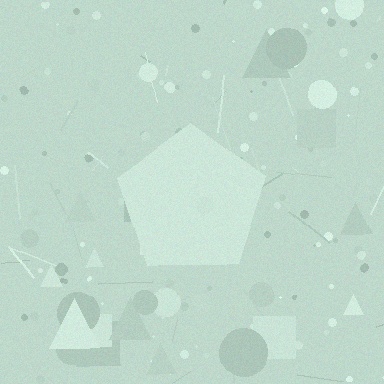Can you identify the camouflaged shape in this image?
The camouflaged shape is a pentagon.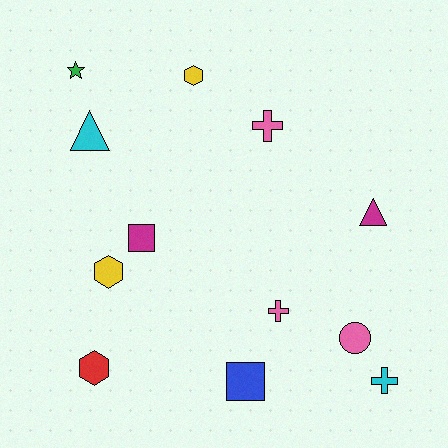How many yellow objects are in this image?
There are 2 yellow objects.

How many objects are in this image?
There are 12 objects.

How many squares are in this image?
There are 2 squares.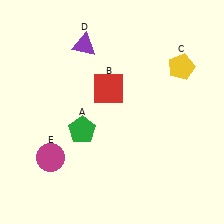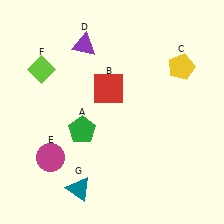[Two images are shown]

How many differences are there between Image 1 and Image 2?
There are 2 differences between the two images.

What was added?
A lime diamond (F), a teal triangle (G) were added in Image 2.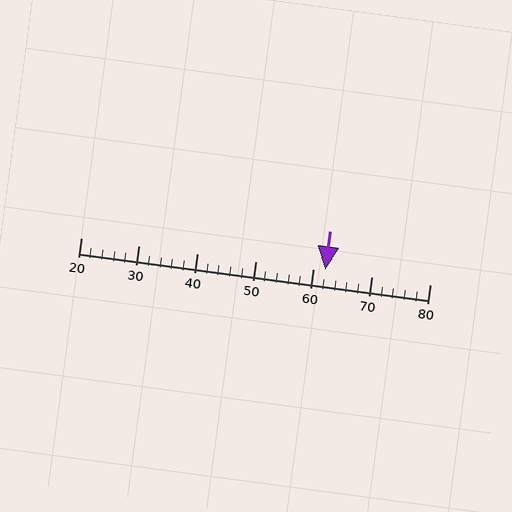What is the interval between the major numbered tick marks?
The major tick marks are spaced 10 units apart.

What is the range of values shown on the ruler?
The ruler shows values from 20 to 80.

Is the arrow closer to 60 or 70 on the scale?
The arrow is closer to 60.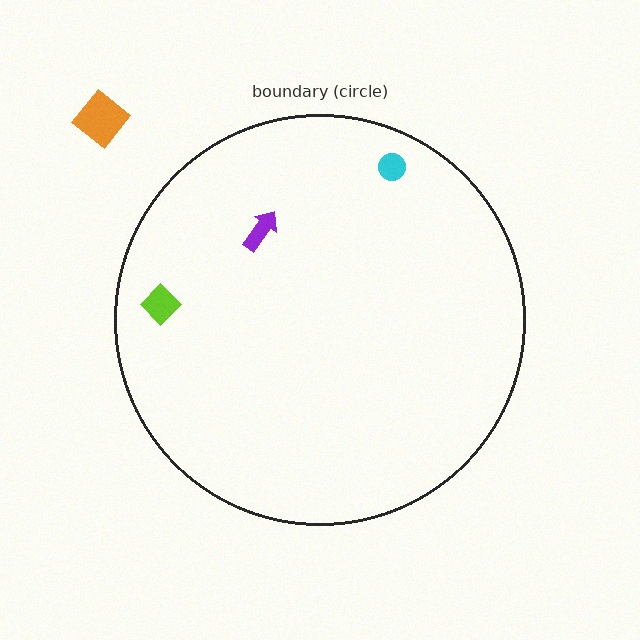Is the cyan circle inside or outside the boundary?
Inside.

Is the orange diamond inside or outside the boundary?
Outside.